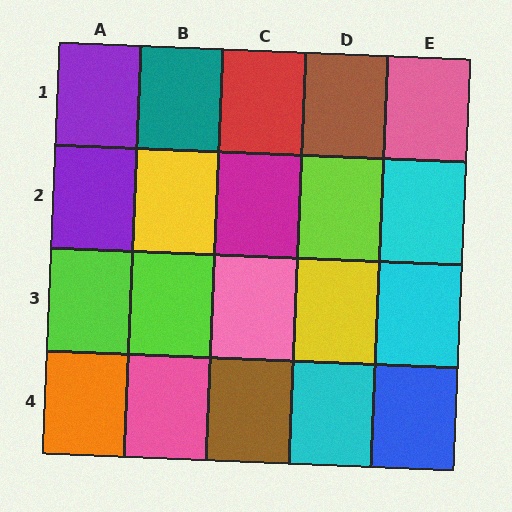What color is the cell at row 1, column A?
Purple.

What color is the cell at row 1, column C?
Red.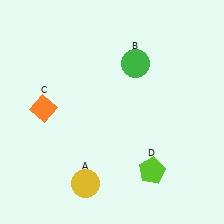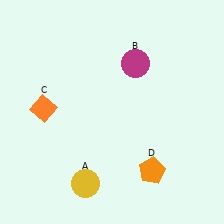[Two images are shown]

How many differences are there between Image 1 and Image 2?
There are 2 differences between the two images.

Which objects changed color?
B changed from green to magenta. D changed from lime to orange.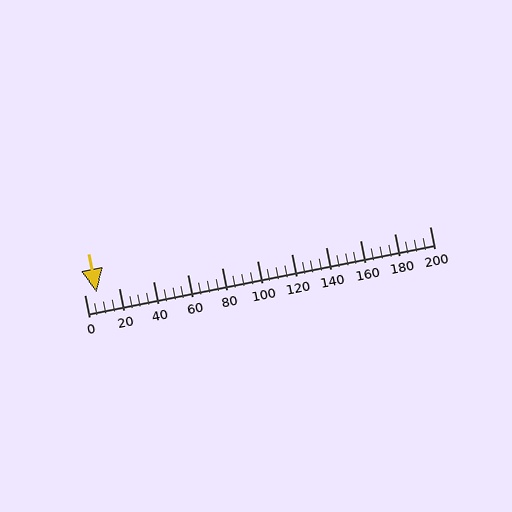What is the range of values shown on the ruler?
The ruler shows values from 0 to 200.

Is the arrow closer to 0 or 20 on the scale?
The arrow is closer to 0.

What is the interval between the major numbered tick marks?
The major tick marks are spaced 20 units apart.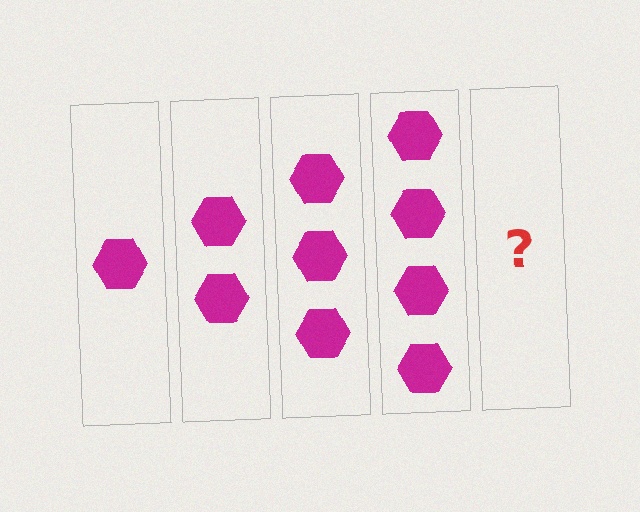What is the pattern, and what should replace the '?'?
The pattern is that each step adds one more hexagon. The '?' should be 5 hexagons.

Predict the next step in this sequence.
The next step is 5 hexagons.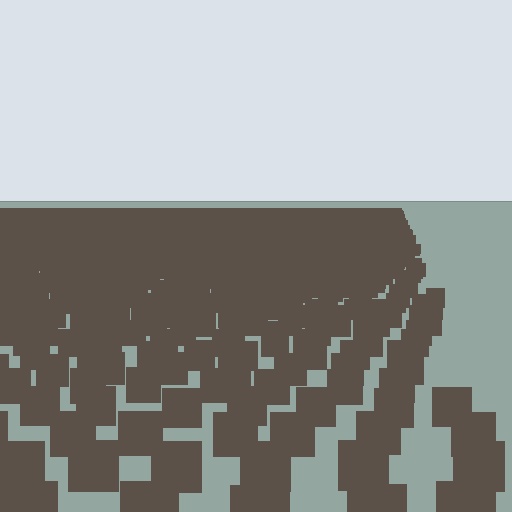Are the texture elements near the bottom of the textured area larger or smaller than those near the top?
Larger. Near the bottom, elements are closer to the viewer and appear at a bigger on-screen size.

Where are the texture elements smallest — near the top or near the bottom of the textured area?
Near the top.